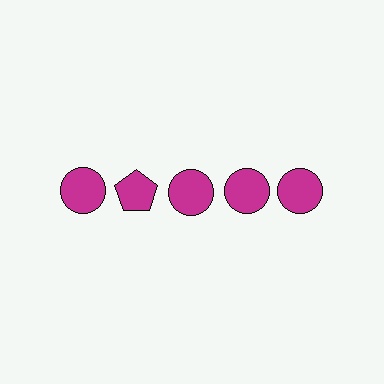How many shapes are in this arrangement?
There are 5 shapes arranged in a grid pattern.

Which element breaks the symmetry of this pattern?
The magenta pentagon in the top row, second from left column breaks the symmetry. All other shapes are magenta circles.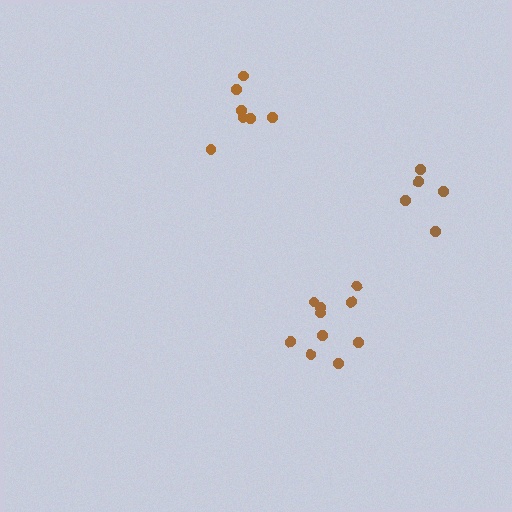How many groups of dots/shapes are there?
There are 3 groups.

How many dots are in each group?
Group 1: 5 dots, Group 2: 10 dots, Group 3: 7 dots (22 total).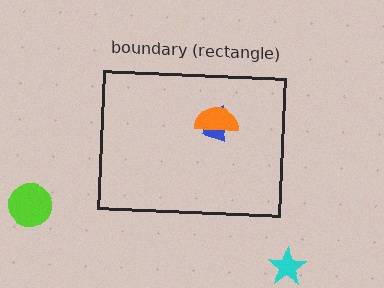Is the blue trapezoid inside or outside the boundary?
Inside.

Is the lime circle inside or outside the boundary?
Outside.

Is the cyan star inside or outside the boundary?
Outside.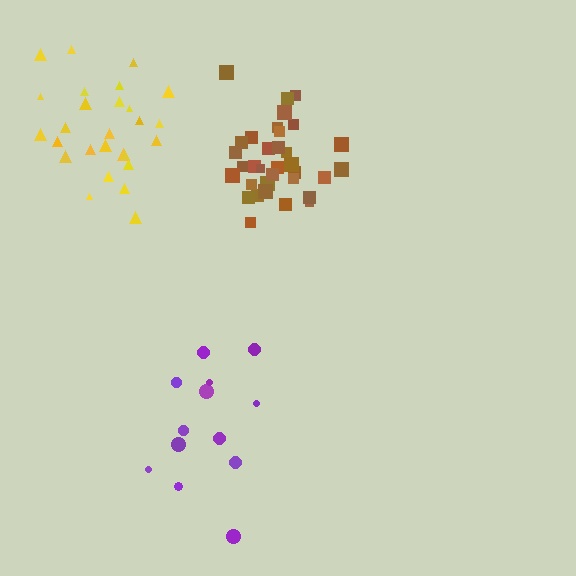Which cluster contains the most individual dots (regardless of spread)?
Brown (35).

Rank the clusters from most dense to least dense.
brown, yellow, purple.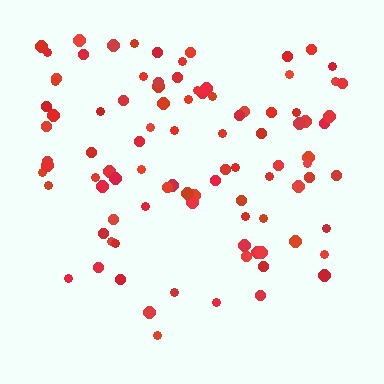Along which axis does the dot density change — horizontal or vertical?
Vertical.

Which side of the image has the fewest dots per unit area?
The bottom.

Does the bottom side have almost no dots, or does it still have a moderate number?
Still a moderate number, just noticeably fewer than the top.